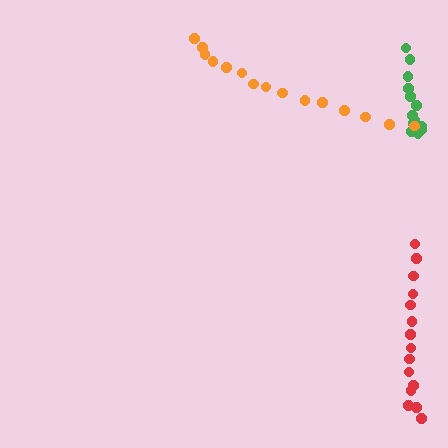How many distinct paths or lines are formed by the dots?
There are 3 distinct paths.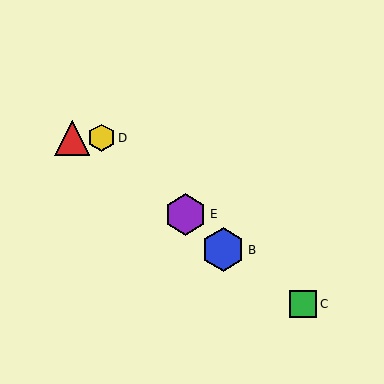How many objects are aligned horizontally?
2 objects (A, D) are aligned horizontally.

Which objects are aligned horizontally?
Objects A, D are aligned horizontally.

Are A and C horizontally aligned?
No, A is at y≈138 and C is at y≈304.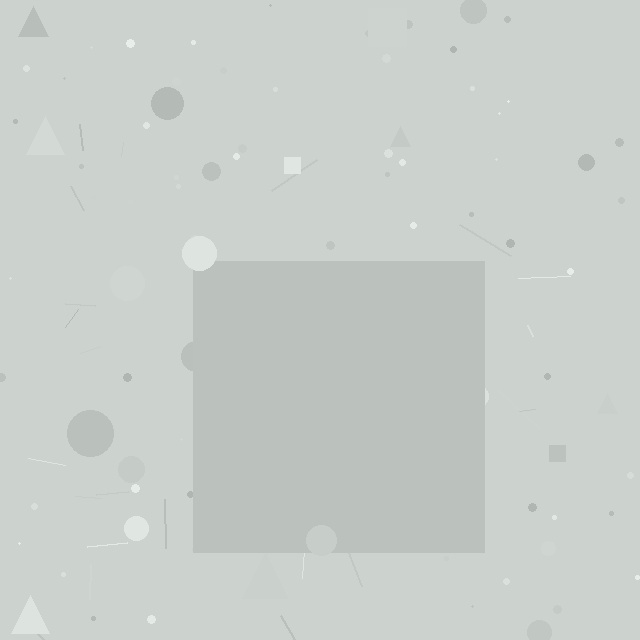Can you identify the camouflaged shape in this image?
The camouflaged shape is a square.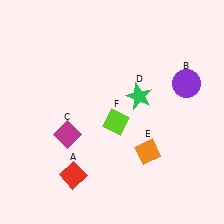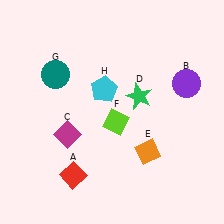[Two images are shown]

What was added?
A teal circle (G), a cyan pentagon (H) were added in Image 2.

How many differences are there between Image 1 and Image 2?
There are 2 differences between the two images.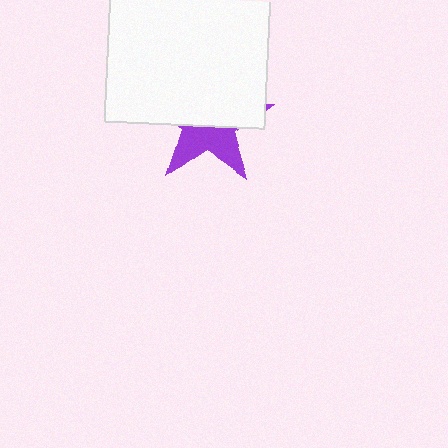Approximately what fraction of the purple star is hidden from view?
Roughly 59% of the purple star is hidden behind the white square.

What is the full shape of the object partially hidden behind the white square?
The partially hidden object is a purple star.